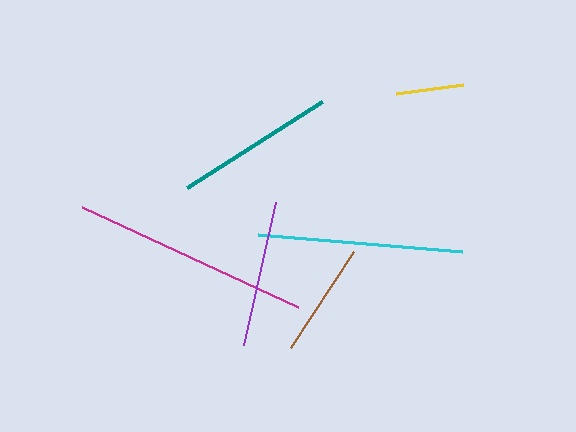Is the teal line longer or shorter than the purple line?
The teal line is longer than the purple line.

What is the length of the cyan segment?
The cyan segment is approximately 205 pixels long.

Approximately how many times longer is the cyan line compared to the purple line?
The cyan line is approximately 1.4 times the length of the purple line.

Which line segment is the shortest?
The yellow line is the shortest at approximately 68 pixels.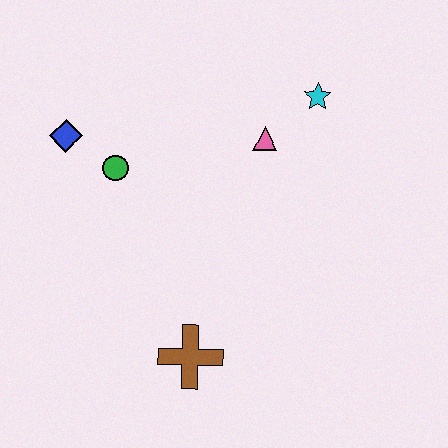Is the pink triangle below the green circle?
No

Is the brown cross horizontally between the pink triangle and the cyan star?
No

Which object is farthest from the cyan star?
The brown cross is farthest from the cyan star.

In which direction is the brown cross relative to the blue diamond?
The brown cross is below the blue diamond.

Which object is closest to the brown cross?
The green circle is closest to the brown cross.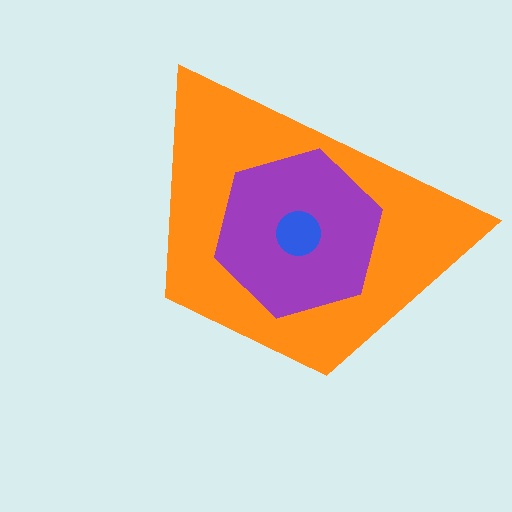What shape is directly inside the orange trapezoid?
The purple hexagon.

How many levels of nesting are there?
3.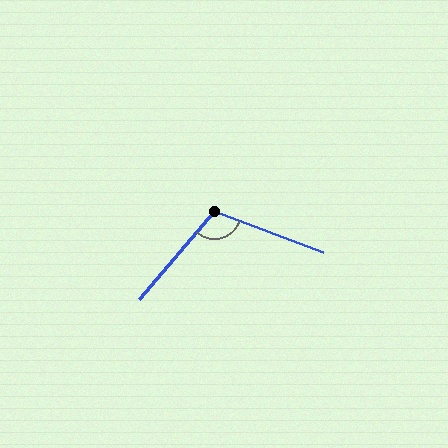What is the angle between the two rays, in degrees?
Approximately 110 degrees.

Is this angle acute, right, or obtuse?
It is obtuse.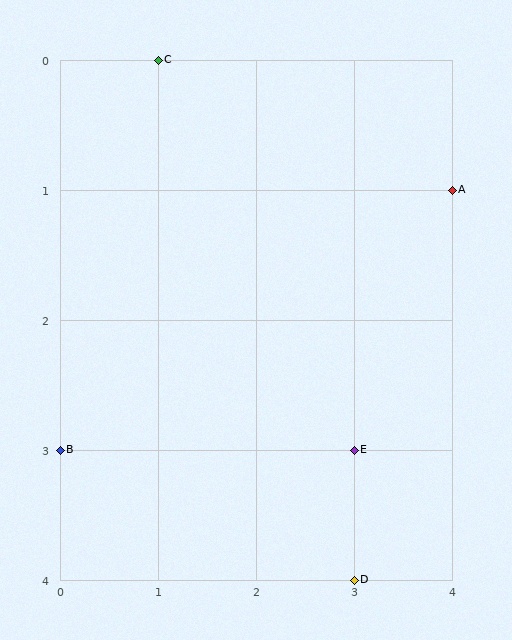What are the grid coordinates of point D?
Point D is at grid coordinates (3, 4).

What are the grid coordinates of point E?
Point E is at grid coordinates (3, 3).